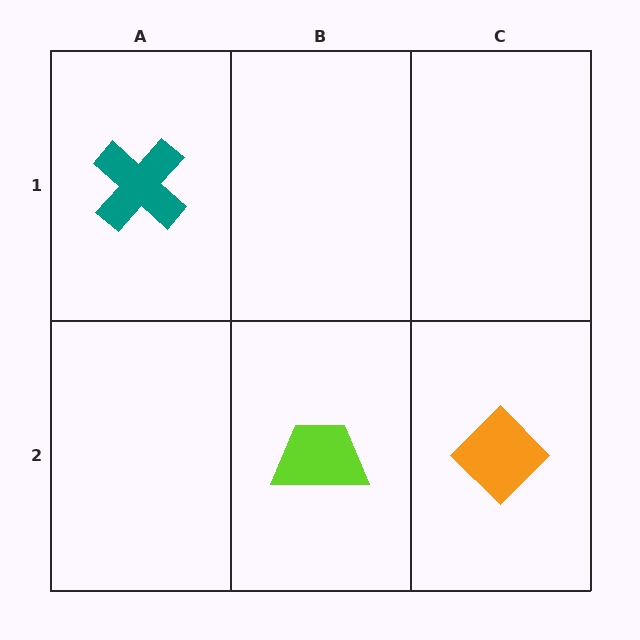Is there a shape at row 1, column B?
No, that cell is empty.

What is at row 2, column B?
A lime trapezoid.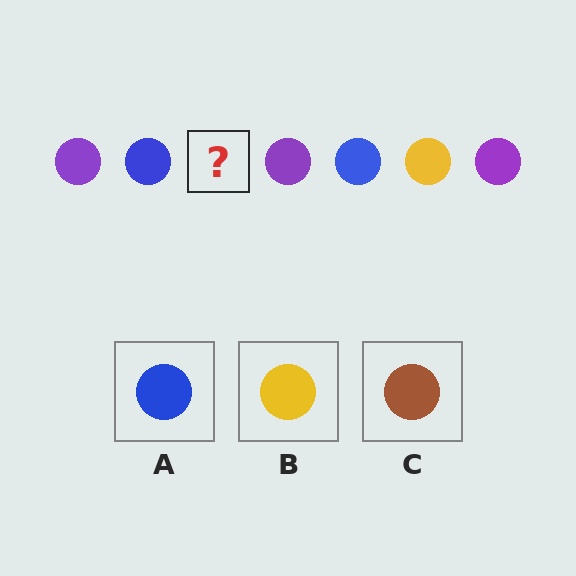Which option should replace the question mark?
Option B.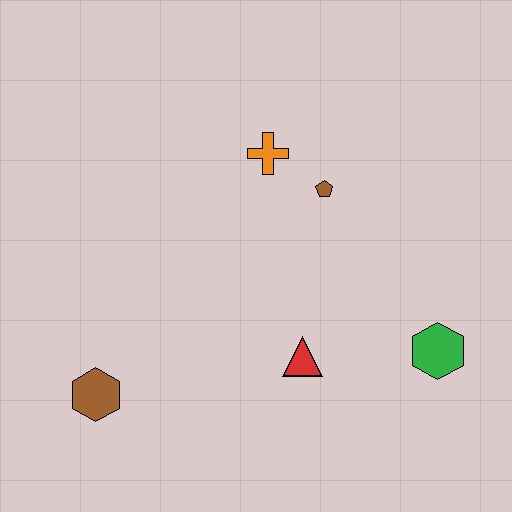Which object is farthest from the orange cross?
The brown hexagon is farthest from the orange cross.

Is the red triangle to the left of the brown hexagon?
No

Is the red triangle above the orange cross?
No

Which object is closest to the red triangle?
The green hexagon is closest to the red triangle.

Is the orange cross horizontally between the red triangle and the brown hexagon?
Yes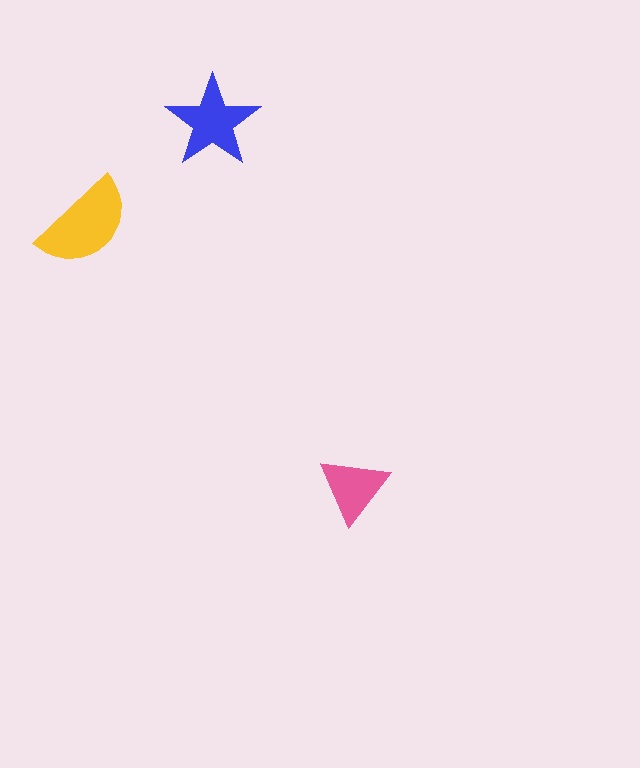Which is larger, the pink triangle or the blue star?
The blue star.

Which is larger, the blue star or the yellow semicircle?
The yellow semicircle.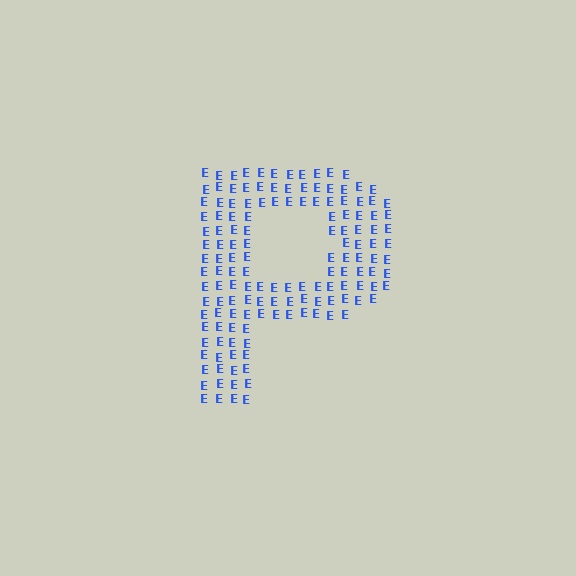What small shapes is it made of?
It is made of small letter E's.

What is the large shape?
The large shape is the letter P.